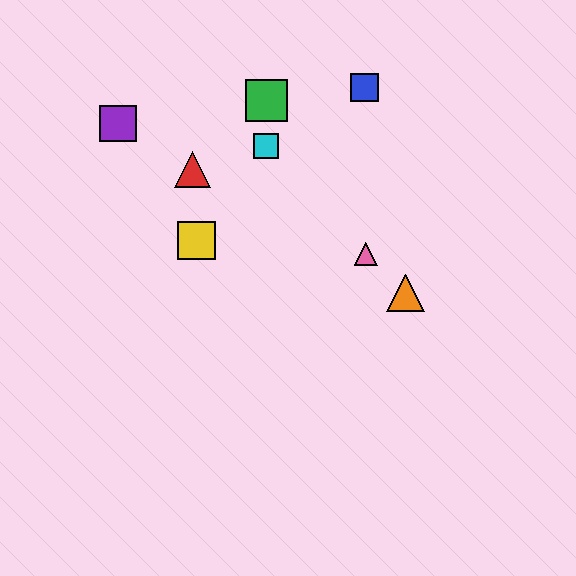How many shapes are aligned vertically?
2 shapes (the green square, the cyan square) are aligned vertically.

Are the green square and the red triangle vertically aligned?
No, the green square is at x≈266 and the red triangle is at x≈193.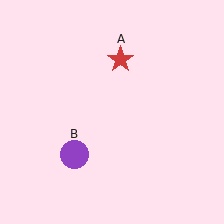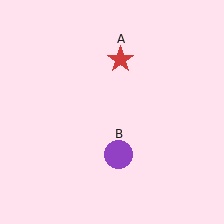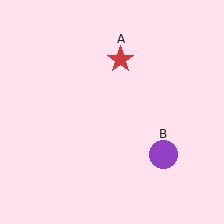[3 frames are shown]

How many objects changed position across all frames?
1 object changed position: purple circle (object B).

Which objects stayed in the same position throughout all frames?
Red star (object A) remained stationary.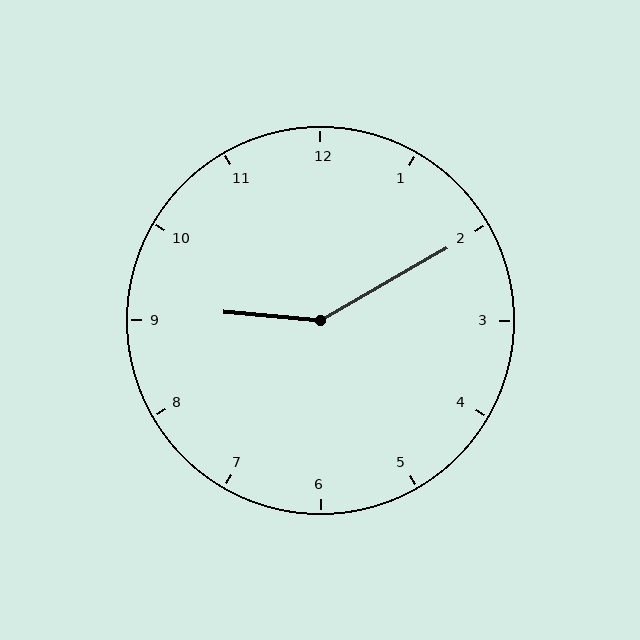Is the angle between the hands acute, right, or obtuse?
It is obtuse.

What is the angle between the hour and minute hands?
Approximately 145 degrees.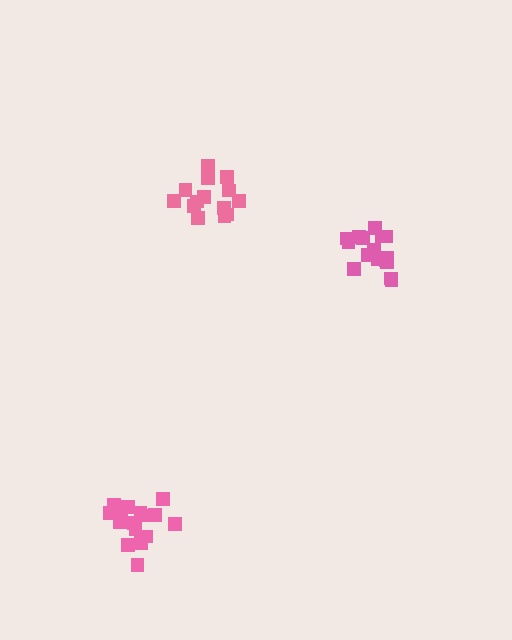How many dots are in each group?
Group 1: 16 dots, Group 2: 14 dots, Group 3: 16 dots (46 total).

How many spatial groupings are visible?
There are 3 spatial groupings.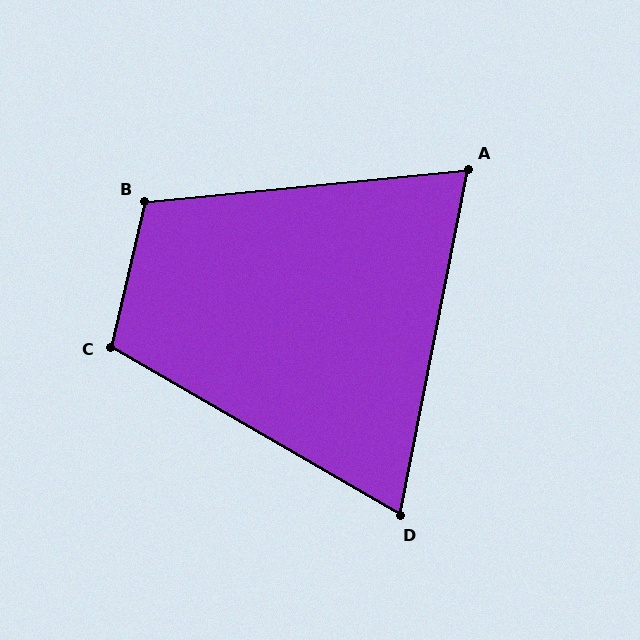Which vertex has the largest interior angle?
B, at approximately 109 degrees.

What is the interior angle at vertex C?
Approximately 107 degrees (obtuse).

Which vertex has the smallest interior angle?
D, at approximately 71 degrees.